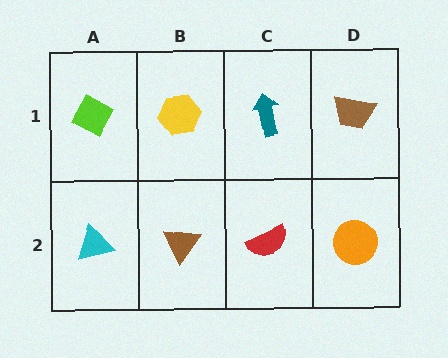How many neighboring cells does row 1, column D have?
2.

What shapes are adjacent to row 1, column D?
An orange circle (row 2, column D), a teal arrow (row 1, column C).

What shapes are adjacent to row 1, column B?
A brown triangle (row 2, column B), a lime diamond (row 1, column A), a teal arrow (row 1, column C).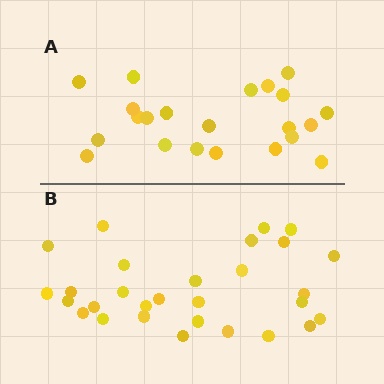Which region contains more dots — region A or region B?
Region B (the bottom region) has more dots.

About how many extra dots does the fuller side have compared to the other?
Region B has roughly 8 or so more dots than region A.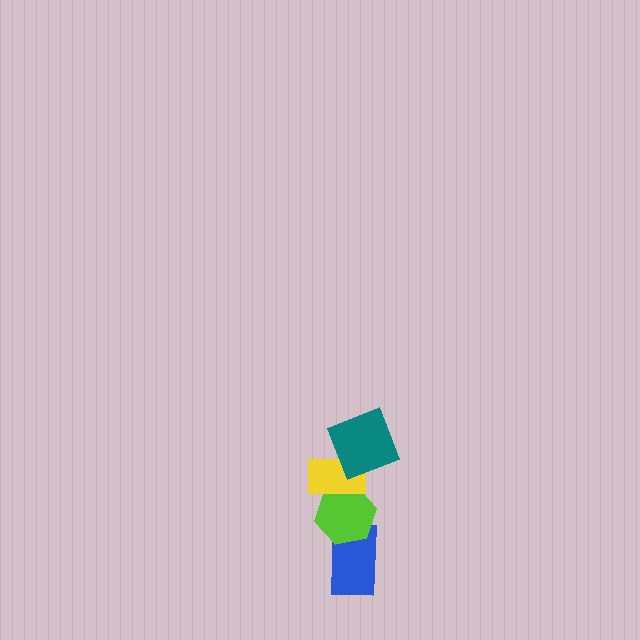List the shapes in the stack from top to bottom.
From top to bottom: the teal square, the yellow rectangle, the lime hexagon, the blue rectangle.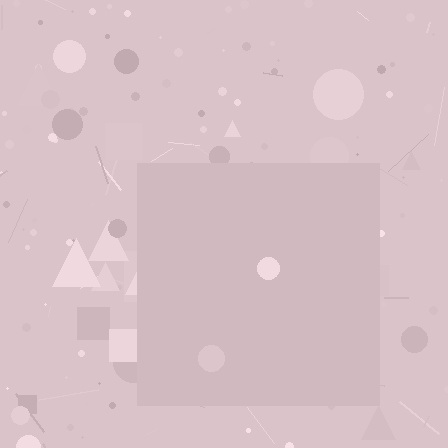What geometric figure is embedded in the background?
A square is embedded in the background.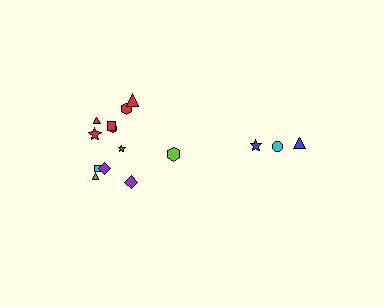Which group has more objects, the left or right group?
The left group.